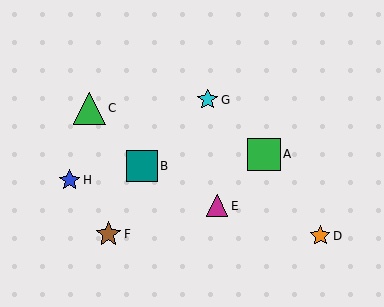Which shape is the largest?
The green square (labeled A) is the largest.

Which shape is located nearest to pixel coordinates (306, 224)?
The orange star (labeled D) at (320, 236) is nearest to that location.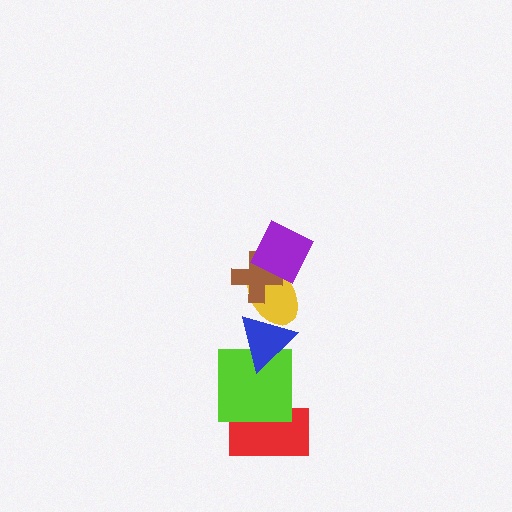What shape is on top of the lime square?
The blue triangle is on top of the lime square.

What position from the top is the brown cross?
The brown cross is 2nd from the top.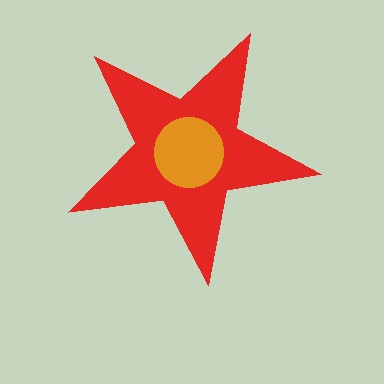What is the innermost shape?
The orange circle.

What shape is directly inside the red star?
The orange circle.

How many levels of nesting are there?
2.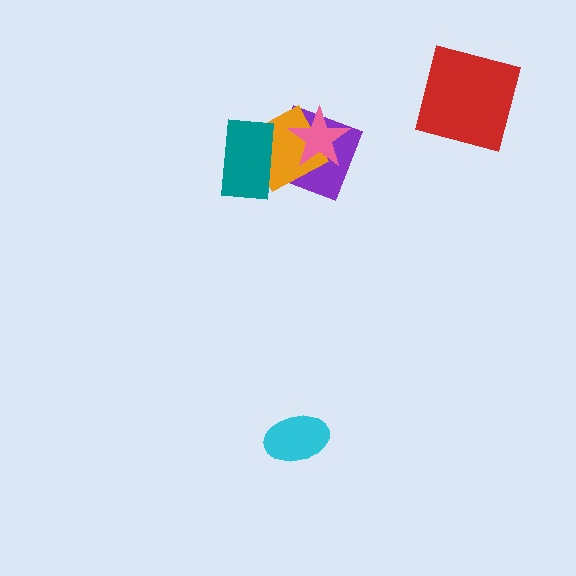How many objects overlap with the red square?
0 objects overlap with the red square.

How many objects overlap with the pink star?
2 objects overlap with the pink star.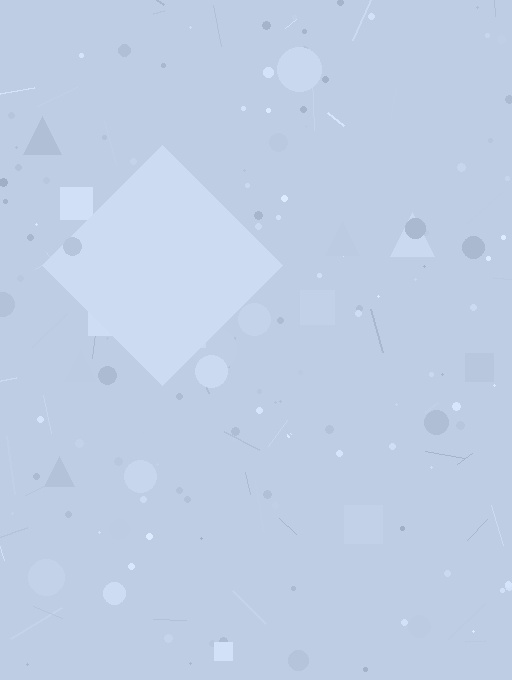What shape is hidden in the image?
A diamond is hidden in the image.